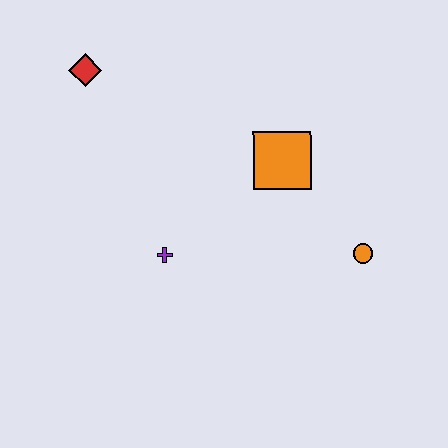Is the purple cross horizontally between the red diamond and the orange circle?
Yes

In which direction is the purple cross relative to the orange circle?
The purple cross is to the left of the orange circle.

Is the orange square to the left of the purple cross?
No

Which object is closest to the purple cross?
The orange square is closest to the purple cross.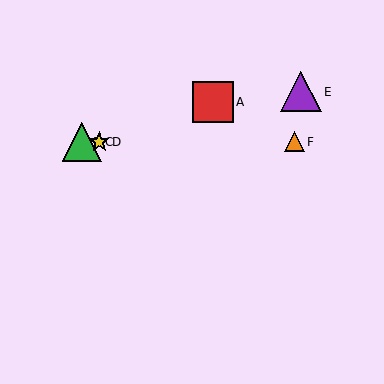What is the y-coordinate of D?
Object D is at y≈142.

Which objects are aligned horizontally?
Objects B, C, D, F are aligned horizontally.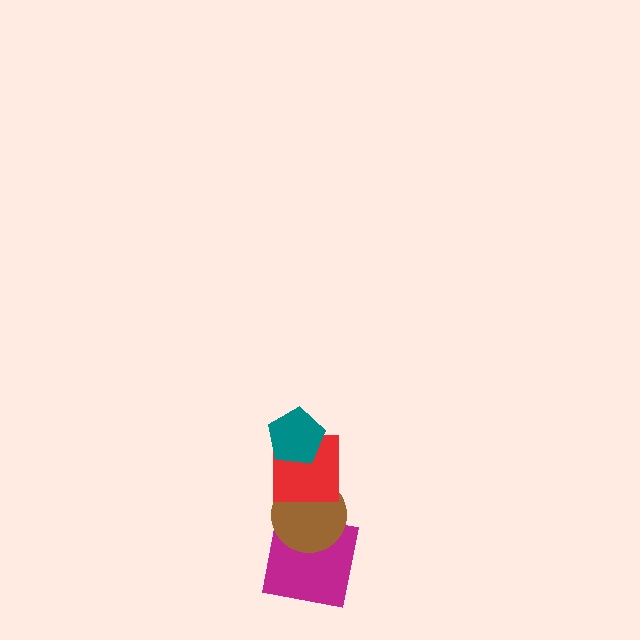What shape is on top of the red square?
The teal pentagon is on top of the red square.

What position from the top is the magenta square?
The magenta square is 4th from the top.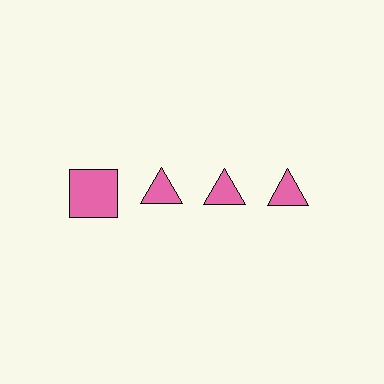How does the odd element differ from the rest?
It has a different shape: square instead of triangle.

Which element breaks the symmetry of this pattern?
The pink square in the top row, leftmost column breaks the symmetry. All other shapes are pink triangles.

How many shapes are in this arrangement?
There are 4 shapes arranged in a grid pattern.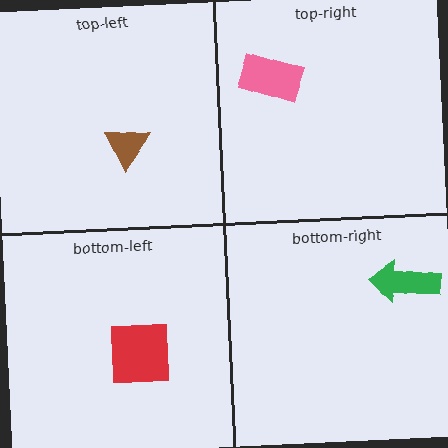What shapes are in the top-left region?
The brown triangle.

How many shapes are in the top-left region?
1.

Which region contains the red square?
The bottom-left region.